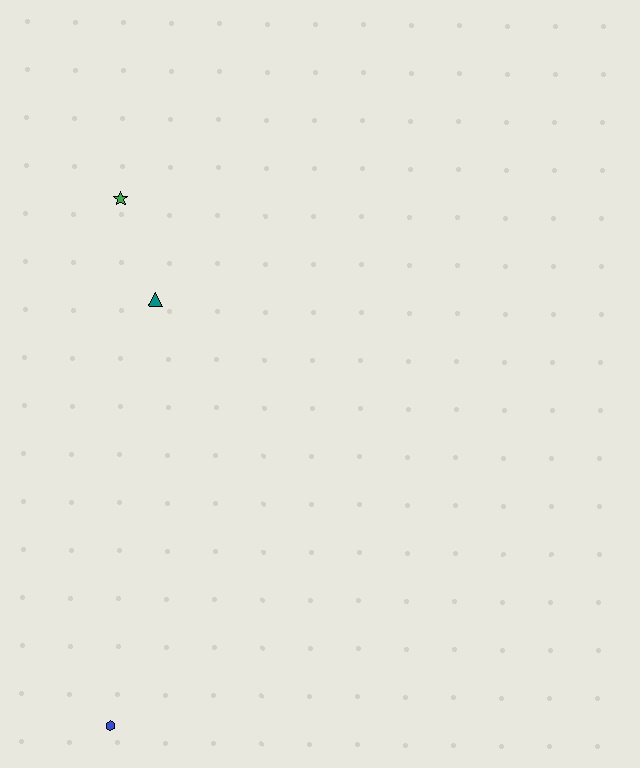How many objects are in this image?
There are 3 objects.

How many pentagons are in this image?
There are no pentagons.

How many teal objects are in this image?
There is 1 teal object.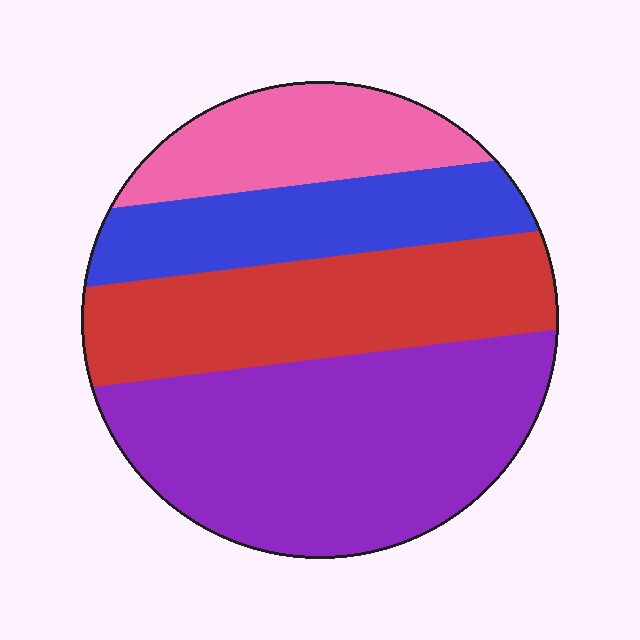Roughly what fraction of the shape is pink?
Pink takes up less than a sixth of the shape.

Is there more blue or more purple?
Purple.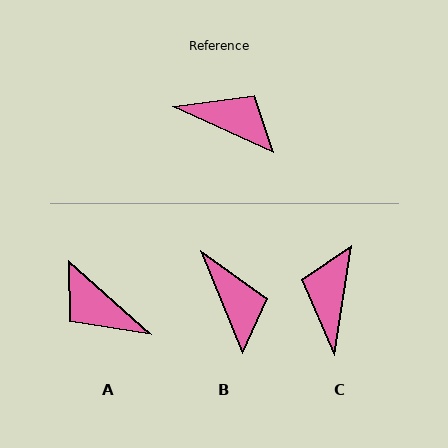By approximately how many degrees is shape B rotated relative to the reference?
Approximately 43 degrees clockwise.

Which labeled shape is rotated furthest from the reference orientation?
A, about 163 degrees away.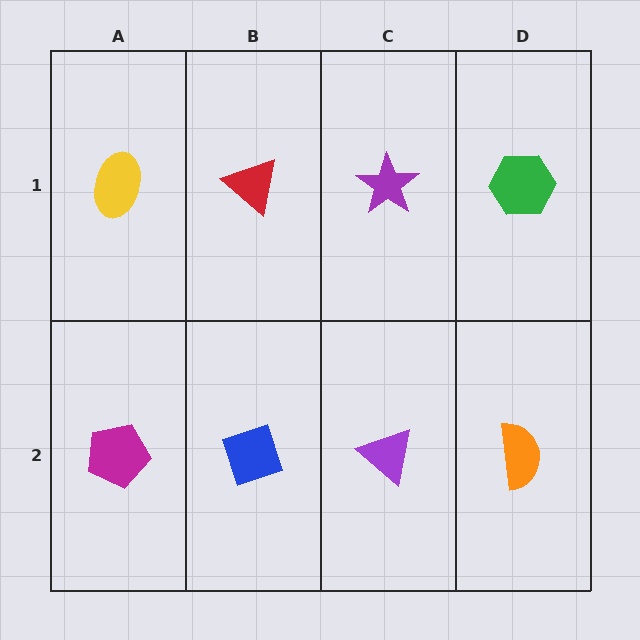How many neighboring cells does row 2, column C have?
3.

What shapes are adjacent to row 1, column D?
An orange semicircle (row 2, column D), a purple star (row 1, column C).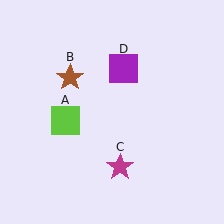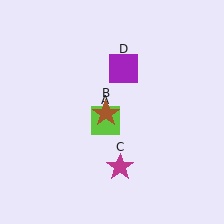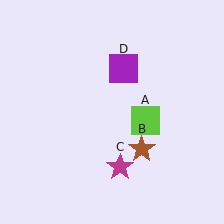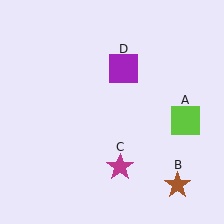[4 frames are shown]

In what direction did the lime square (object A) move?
The lime square (object A) moved right.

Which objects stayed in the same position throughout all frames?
Magenta star (object C) and purple square (object D) remained stationary.